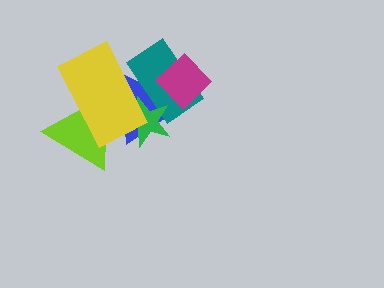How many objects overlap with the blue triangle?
5 objects overlap with the blue triangle.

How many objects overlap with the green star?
3 objects overlap with the green star.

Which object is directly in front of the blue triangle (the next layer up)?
The teal rectangle is directly in front of the blue triangle.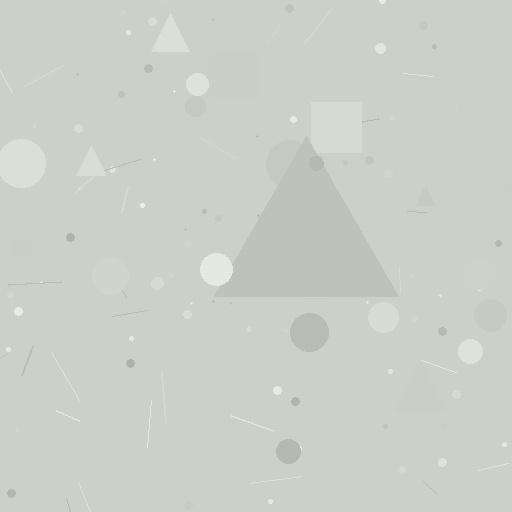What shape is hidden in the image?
A triangle is hidden in the image.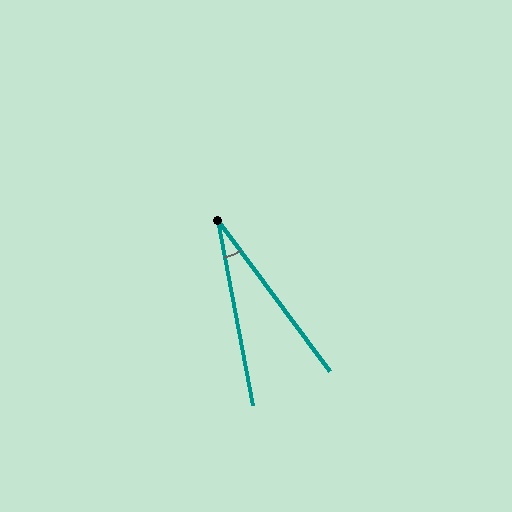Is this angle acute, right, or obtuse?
It is acute.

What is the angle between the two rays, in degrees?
Approximately 26 degrees.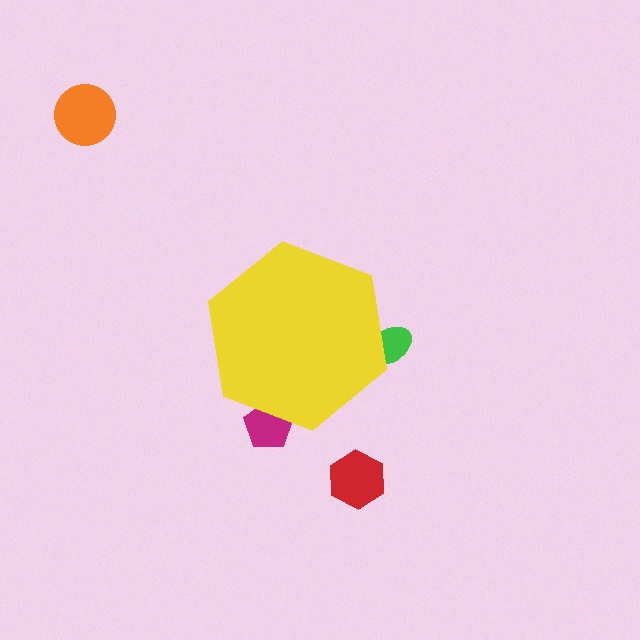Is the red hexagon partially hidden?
No, the red hexagon is fully visible.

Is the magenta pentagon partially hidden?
Yes, the magenta pentagon is partially hidden behind the yellow hexagon.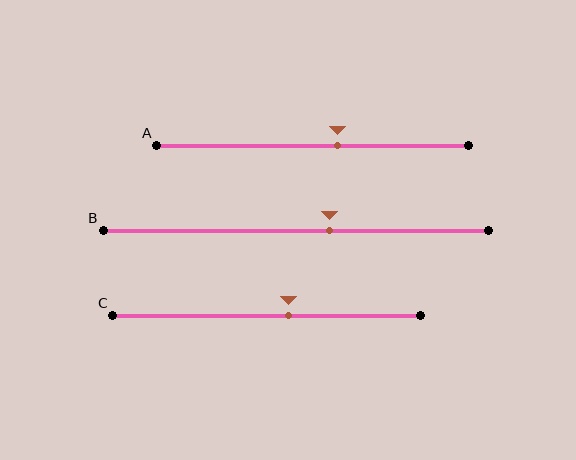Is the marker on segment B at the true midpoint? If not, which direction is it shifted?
No, the marker on segment B is shifted to the right by about 9% of the segment length.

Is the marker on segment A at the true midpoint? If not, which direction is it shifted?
No, the marker on segment A is shifted to the right by about 8% of the segment length.